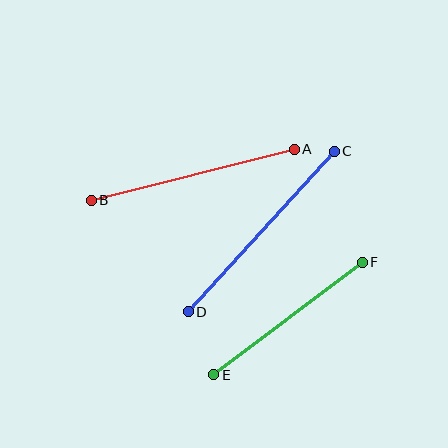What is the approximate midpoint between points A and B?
The midpoint is at approximately (193, 175) pixels.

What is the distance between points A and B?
The distance is approximately 209 pixels.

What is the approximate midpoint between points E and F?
The midpoint is at approximately (288, 319) pixels.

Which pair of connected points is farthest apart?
Points C and D are farthest apart.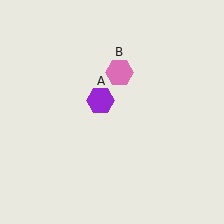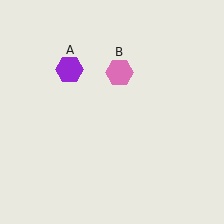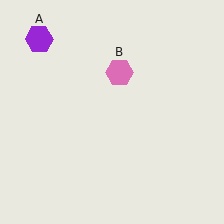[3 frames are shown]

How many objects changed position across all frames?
1 object changed position: purple hexagon (object A).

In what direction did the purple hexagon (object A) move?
The purple hexagon (object A) moved up and to the left.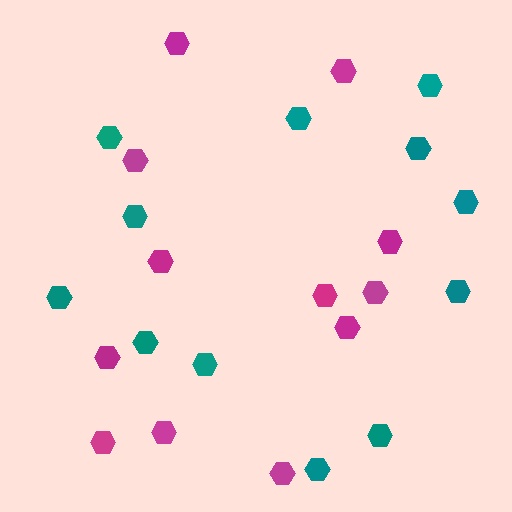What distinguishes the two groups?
There are 2 groups: one group of teal hexagons (12) and one group of magenta hexagons (12).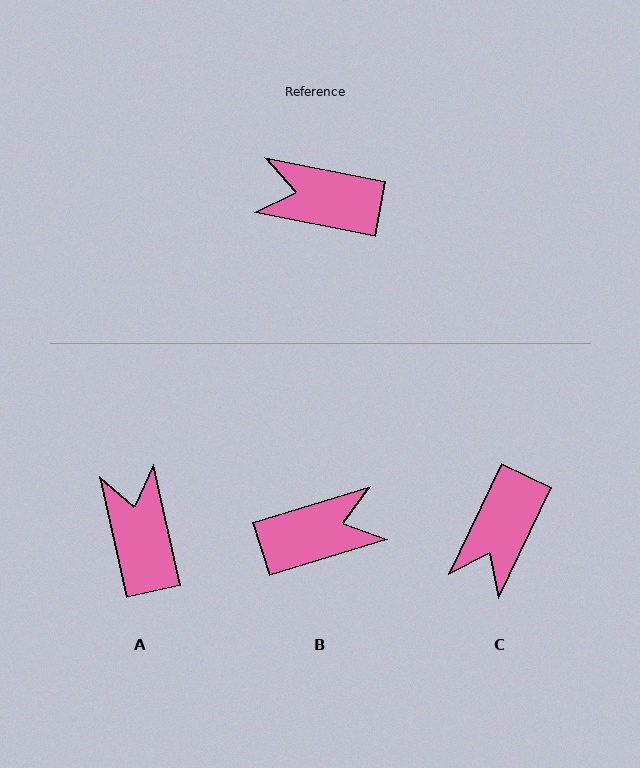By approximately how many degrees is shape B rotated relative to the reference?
Approximately 152 degrees clockwise.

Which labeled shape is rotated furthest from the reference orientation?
B, about 152 degrees away.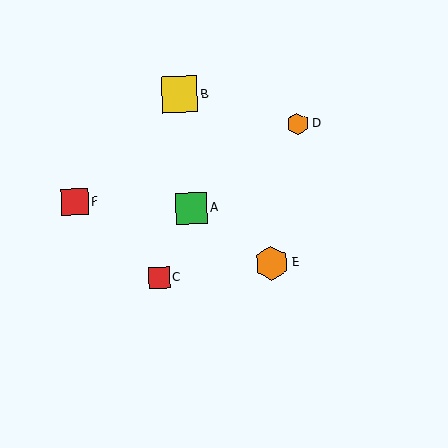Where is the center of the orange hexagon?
The center of the orange hexagon is at (298, 124).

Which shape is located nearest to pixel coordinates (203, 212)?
The green square (labeled A) at (192, 208) is nearest to that location.